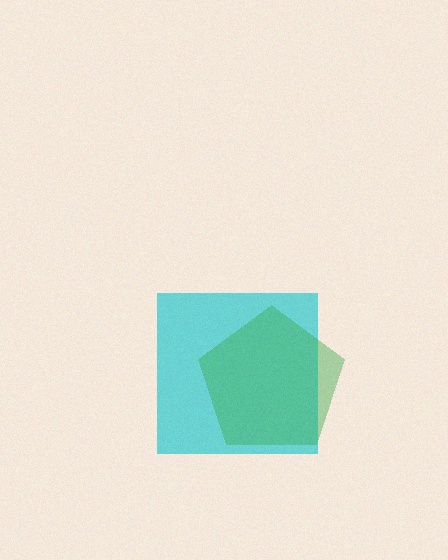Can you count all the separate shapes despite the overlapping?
Yes, there are 2 separate shapes.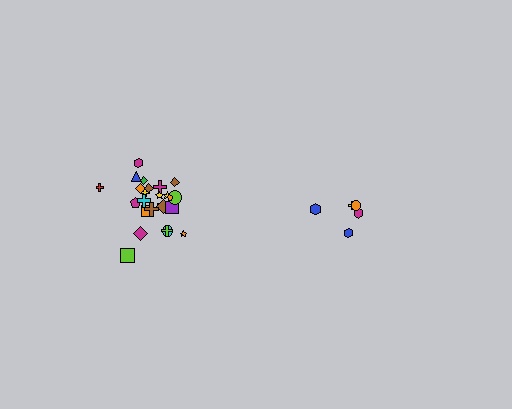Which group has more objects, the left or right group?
The left group.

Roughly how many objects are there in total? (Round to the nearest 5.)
Roughly 30 objects in total.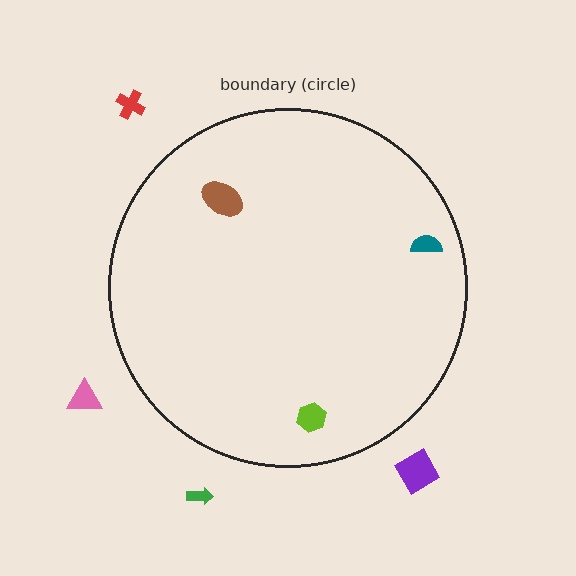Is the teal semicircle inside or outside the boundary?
Inside.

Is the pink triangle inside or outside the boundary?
Outside.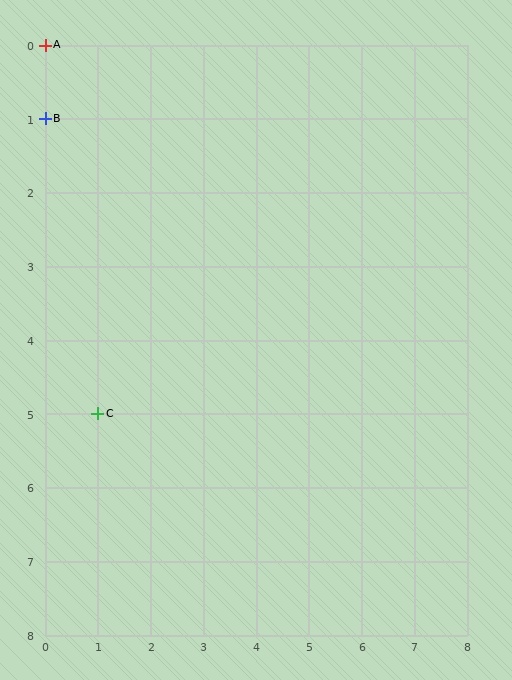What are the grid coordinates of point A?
Point A is at grid coordinates (0, 0).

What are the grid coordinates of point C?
Point C is at grid coordinates (1, 5).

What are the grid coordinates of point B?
Point B is at grid coordinates (0, 1).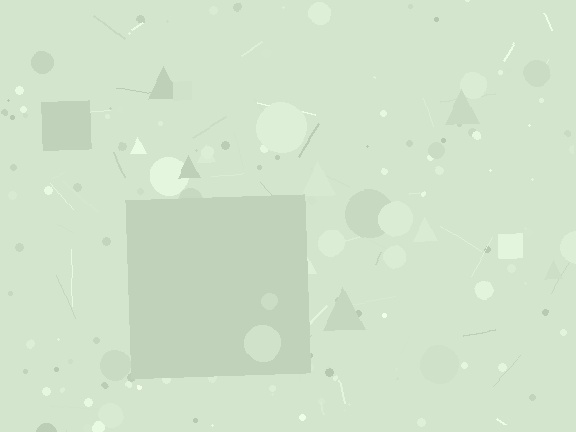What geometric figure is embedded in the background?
A square is embedded in the background.